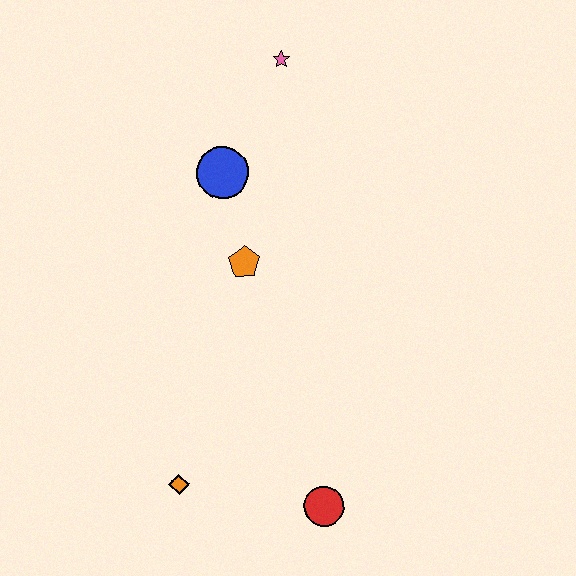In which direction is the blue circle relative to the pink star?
The blue circle is below the pink star.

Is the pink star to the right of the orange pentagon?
Yes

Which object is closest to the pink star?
The blue circle is closest to the pink star.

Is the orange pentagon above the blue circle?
No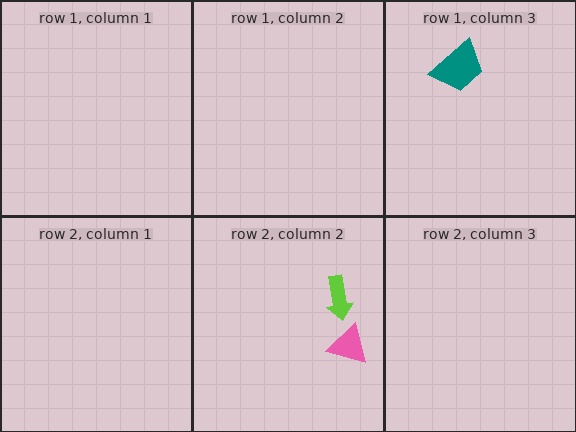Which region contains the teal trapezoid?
The row 1, column 3 region.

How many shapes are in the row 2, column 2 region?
2.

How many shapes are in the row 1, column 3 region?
1.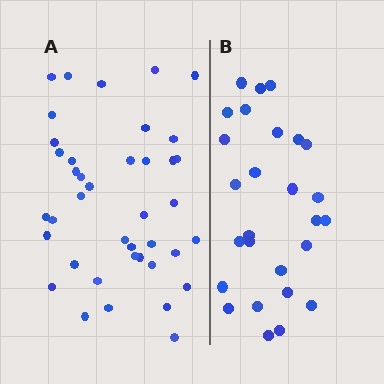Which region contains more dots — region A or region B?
Region A (the left region) has more dots.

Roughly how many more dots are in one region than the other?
Region A has approximately 15 more dots than region B.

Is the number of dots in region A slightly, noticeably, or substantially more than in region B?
Region A has substantially more. The ratio is roughly 1.5 to 1.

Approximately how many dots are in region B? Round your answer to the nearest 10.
About 30 dots. (The exact count is 27, which rounds to 30.)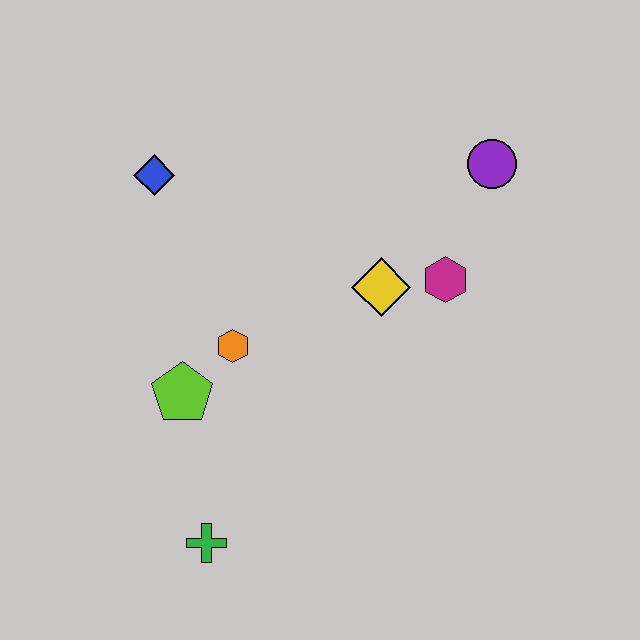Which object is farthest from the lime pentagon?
The purple circle is farthest from the lime pentagon.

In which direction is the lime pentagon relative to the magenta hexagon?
The lime pentagon is to the left of the magenta hexagon.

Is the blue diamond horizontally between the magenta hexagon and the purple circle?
No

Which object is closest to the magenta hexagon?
The yellow diamond is closest to the magenta hexagon.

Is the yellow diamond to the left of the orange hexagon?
No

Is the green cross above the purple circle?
No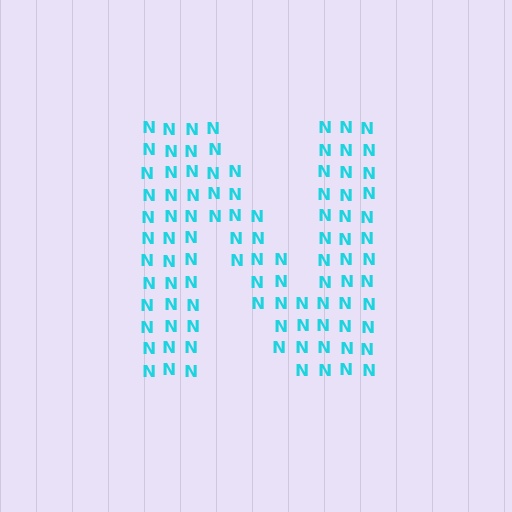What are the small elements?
The small elements are letter N's.